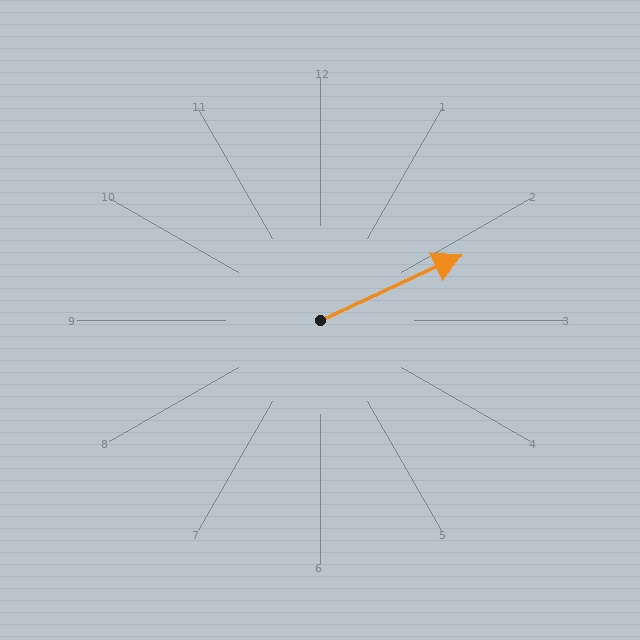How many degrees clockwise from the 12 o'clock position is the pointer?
Approximately 65 degrees.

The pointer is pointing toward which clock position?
Roughly 2 o'clock.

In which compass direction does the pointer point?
Northeast.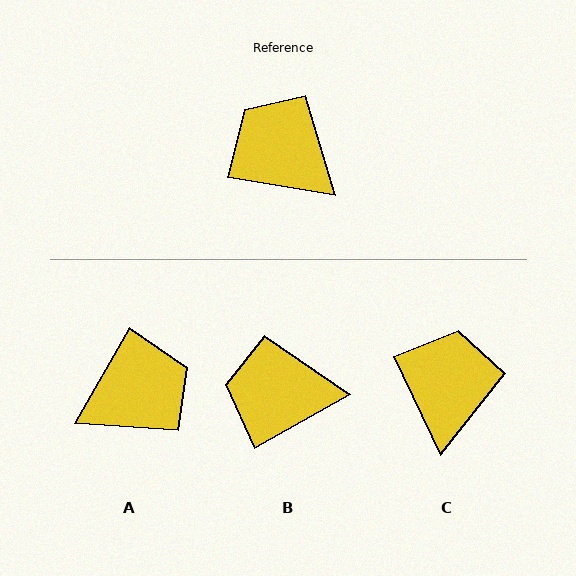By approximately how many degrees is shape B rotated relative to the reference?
Approximately 39 degrees counter-clockwise.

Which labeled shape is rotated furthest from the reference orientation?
A, about 111 degrees away.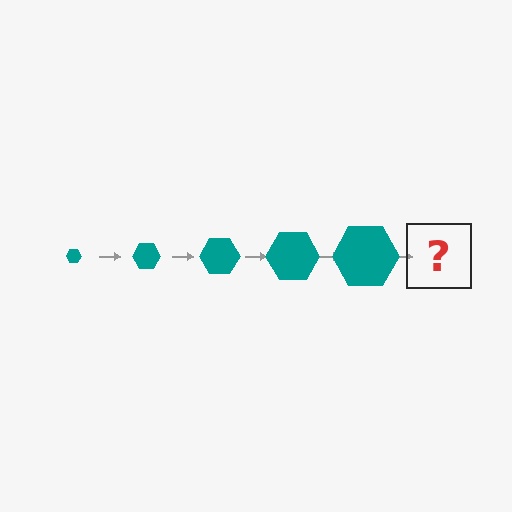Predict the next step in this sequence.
The next step is a teal hexagon, larger than the previous one.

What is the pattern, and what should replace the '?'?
The pattern is that the hexagon gets progressively larger each step. The '?' should be a teal hexagon, larger than the previous one.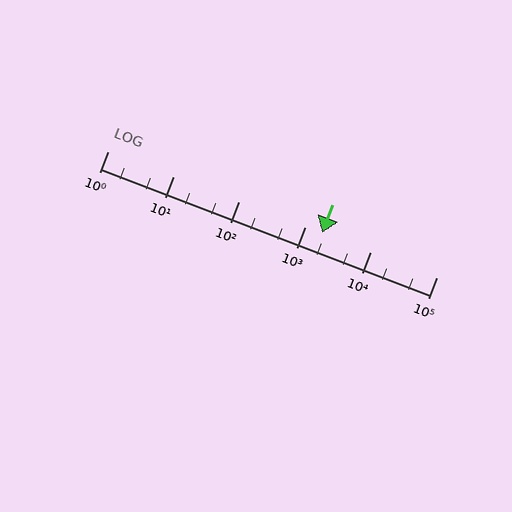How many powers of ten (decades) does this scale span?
The scale spans 5 decades, from 1 to 100000.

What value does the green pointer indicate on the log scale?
The pointer indicates approximately 1800.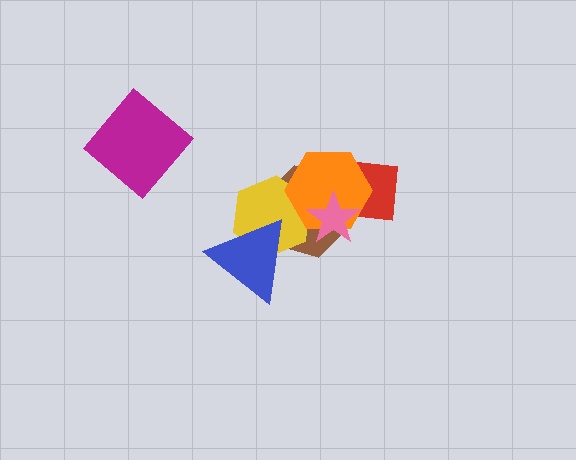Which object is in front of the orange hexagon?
The pink star is in front of the orange hexagon.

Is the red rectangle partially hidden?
Yes, it is partially covered by another shape.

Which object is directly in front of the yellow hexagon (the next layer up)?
The orange hexagon is directly in front of the yellow hexagon.